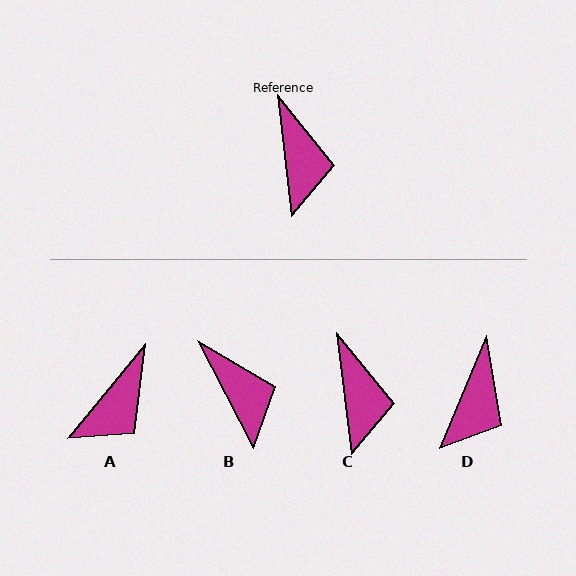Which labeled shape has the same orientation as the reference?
C.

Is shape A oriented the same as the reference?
No, it is off by about 46 degrees.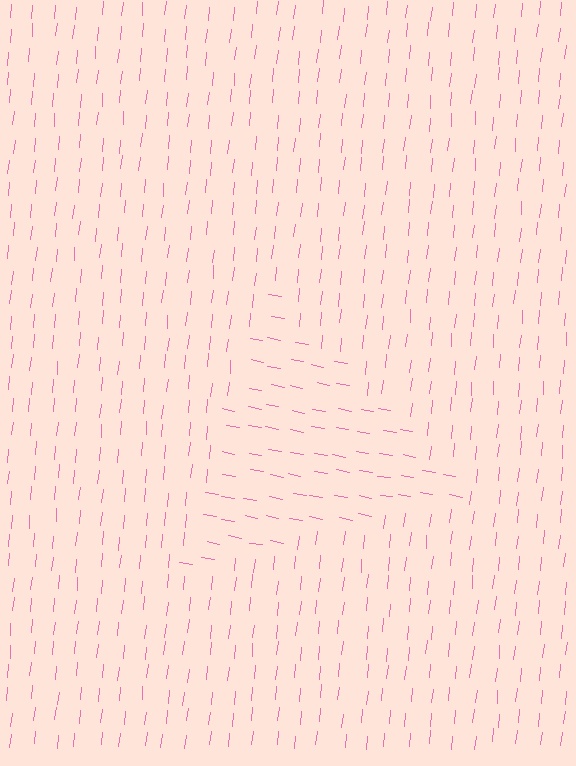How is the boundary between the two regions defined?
The boundary is defined purely by a change in line orientation (approximately 85 degrees difference). All lines are the same color and thickness.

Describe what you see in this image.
The image is filled with small pink line segments. A triangle region in the image has lines oriented differently from the surrounding lines, creating a visible texture boundary.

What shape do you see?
I see a triangle.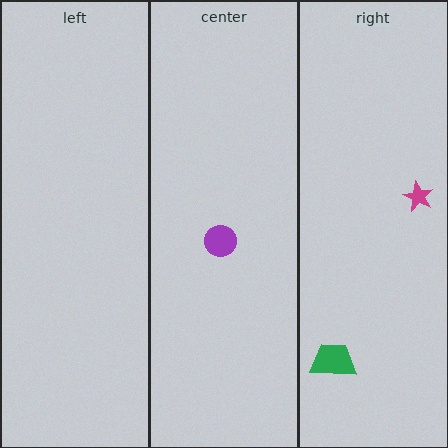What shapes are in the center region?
The purple circle.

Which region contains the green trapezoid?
The right region.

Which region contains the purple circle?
The center region.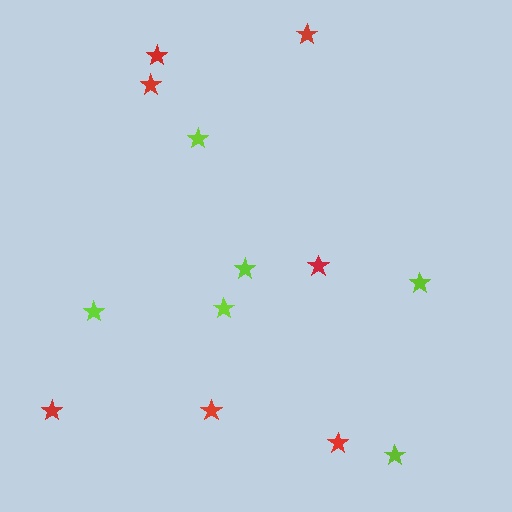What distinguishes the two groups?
There are 2 groups: one group of lime stars (6) and one group of red stars (7).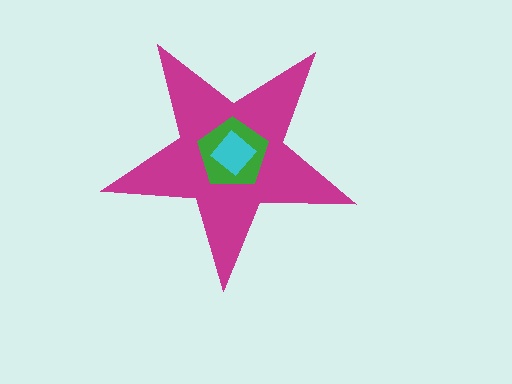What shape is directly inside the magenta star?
The green pentagon.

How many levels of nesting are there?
3.